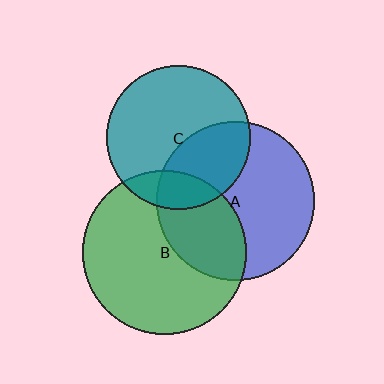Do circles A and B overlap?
Yes.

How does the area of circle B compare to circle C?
Approximately 1.3 times.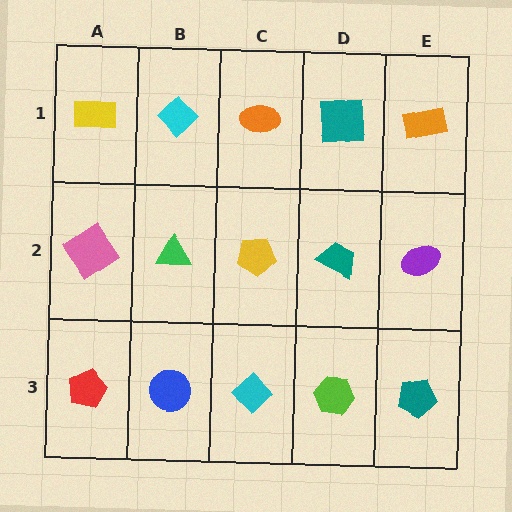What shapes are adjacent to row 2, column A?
A yellow rectangle (row 1, column A), a red pentagon (row 3, column A), a green triangle (row 2, column B).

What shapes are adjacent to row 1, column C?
A yellow pentagon (row 2, column C), a cyan diamond (row 1, column B), a teal square (row 1, column D).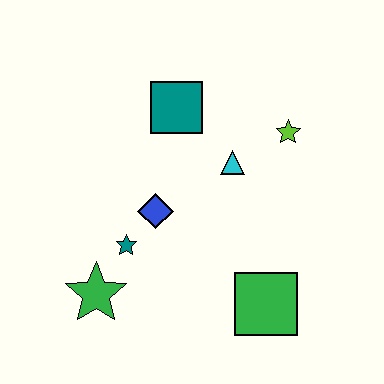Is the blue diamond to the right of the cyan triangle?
No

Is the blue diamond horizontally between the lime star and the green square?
No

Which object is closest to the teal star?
The blue diamond is closest to the teal star.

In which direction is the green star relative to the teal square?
The green star is below the teal square.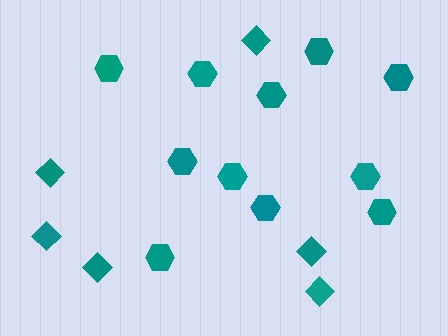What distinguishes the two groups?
There are 2 groups: one group of hexagons (11) and one group of diamonds (6).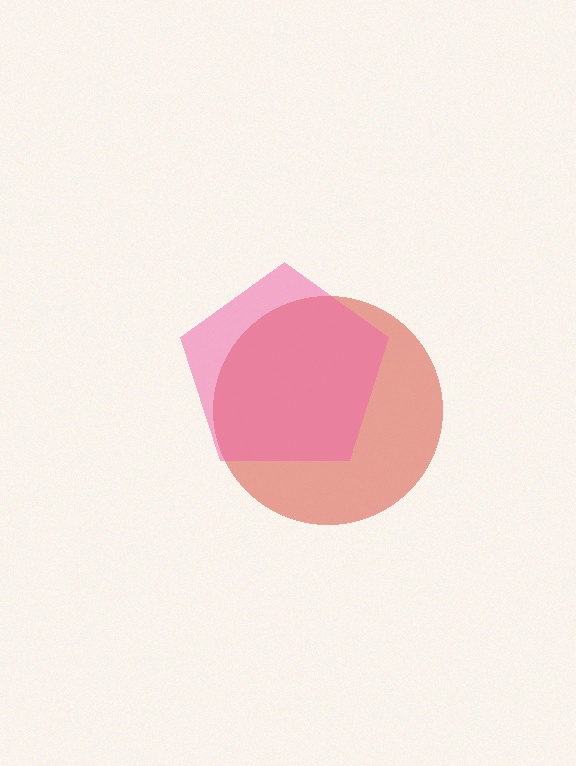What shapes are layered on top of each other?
The layered shapes are: a red circle, a pink pentagon.